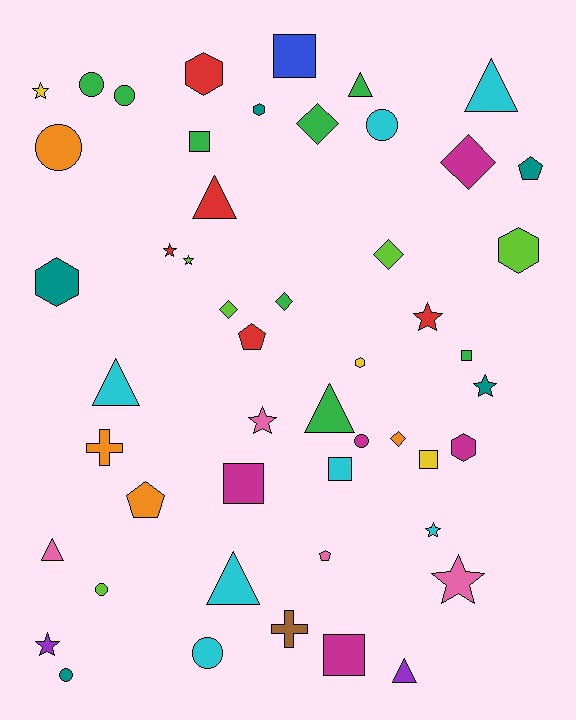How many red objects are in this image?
There are 5 red objects.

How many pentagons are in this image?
There are 4 pentagons.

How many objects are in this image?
There are 50 objects.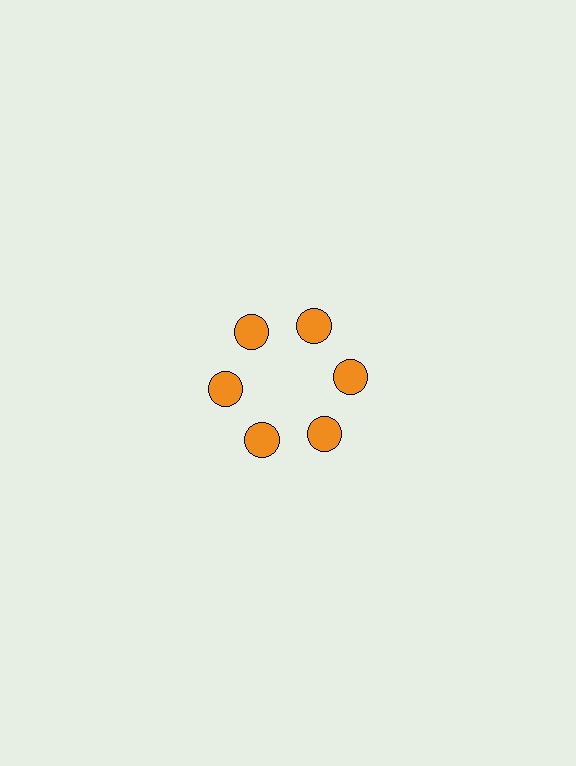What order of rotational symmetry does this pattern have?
This pattern has 6-fold rotational symmetry.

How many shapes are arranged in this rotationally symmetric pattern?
There are 6 shapes, arranged in 6 groups of 1.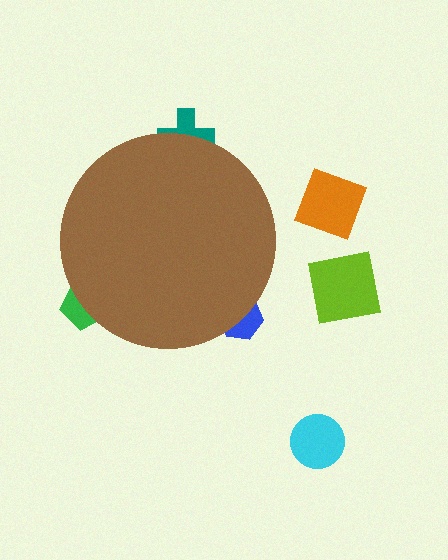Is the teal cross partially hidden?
Yes, the teal cross is partially hidden behind the brown circle.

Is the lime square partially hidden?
No, the lime square is fully visible.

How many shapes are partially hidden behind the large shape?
3 shapes are partially hidden.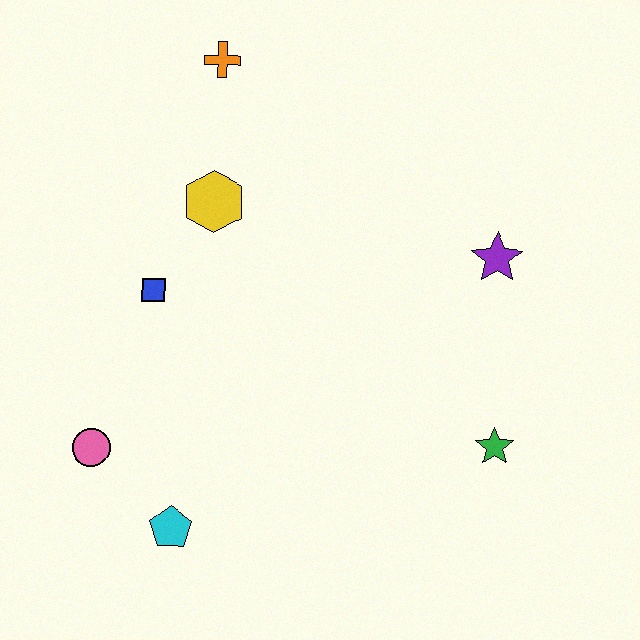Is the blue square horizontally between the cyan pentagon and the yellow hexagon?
No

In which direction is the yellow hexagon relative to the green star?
The yellow hexagon is to the left of the green star.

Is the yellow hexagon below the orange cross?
Yes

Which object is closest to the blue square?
The yellow hexagon is closest to the blue square.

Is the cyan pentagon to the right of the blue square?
Yes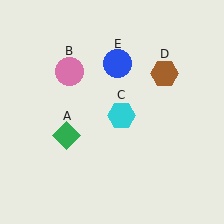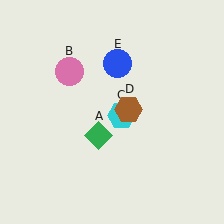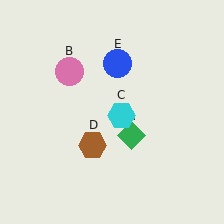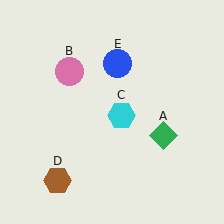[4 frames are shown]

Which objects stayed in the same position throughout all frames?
Pink circle (object B) and cyan hexagon (object C) and blue circle (object E) remained stationary.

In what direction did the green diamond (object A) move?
The green diamond (object A) moved right.